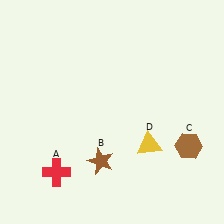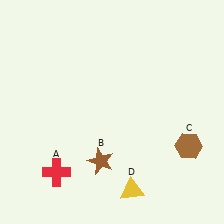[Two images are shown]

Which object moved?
The yellow triangle (D) moved down.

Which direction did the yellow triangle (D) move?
The yellow triangle (D) moved down.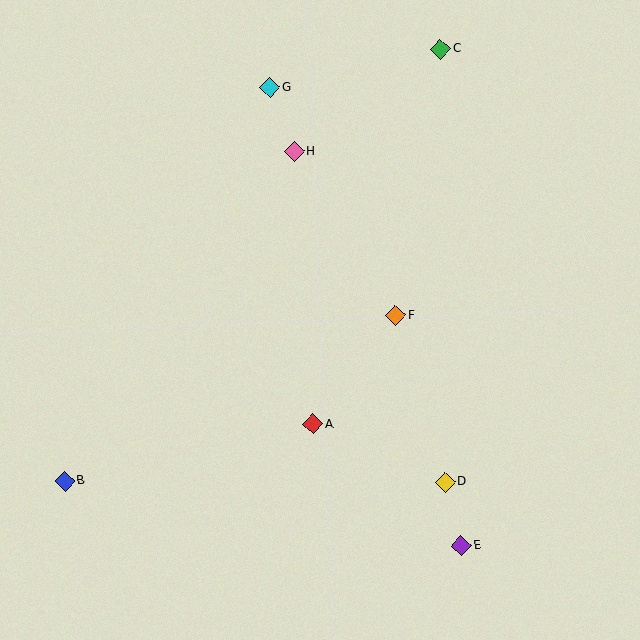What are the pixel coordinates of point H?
Point H is at (294, 152).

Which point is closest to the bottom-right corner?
Point E is closest to the bottom-right corner.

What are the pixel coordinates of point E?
Point E is at (461, 545).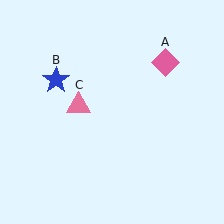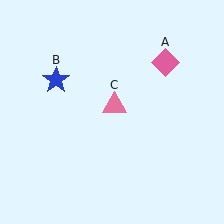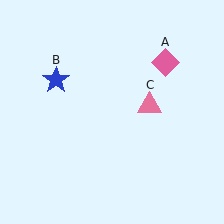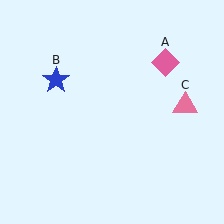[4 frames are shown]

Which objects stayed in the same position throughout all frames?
Pink diamond (object A) and blue star (object B) remained stationary.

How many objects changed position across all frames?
1 object changed position: pink triangle (object C).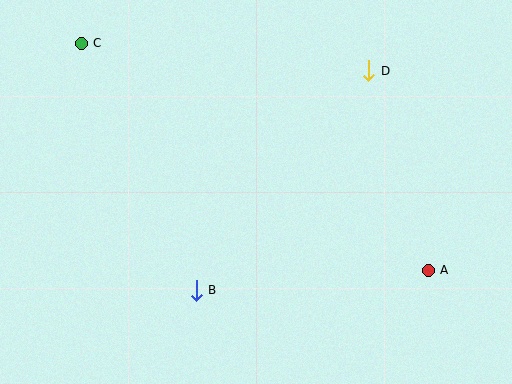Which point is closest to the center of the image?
Point B at (196, 290) is closest to the center.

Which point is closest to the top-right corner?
Point D is closest to the top-right corner.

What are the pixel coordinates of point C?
Point C is at (81, 43).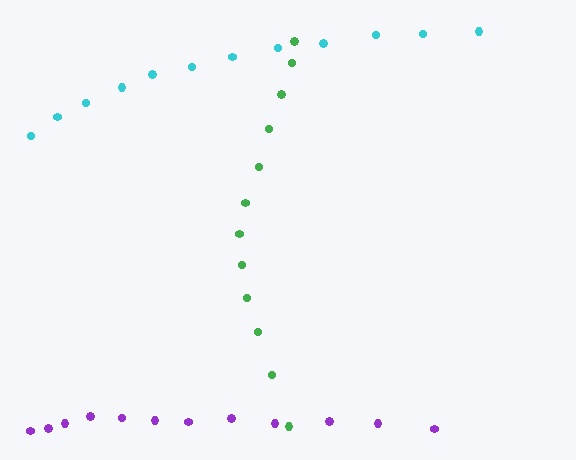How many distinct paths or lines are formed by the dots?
There are 3 distinct paths.